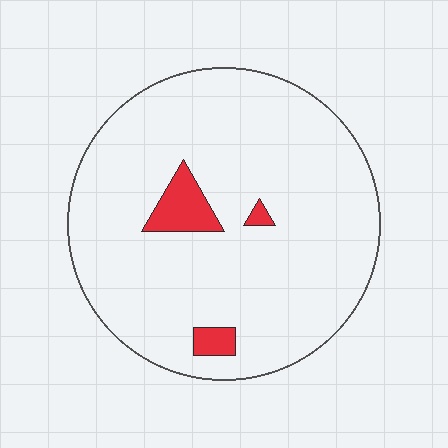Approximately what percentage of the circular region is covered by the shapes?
Approximately 5%.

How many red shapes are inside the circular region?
3.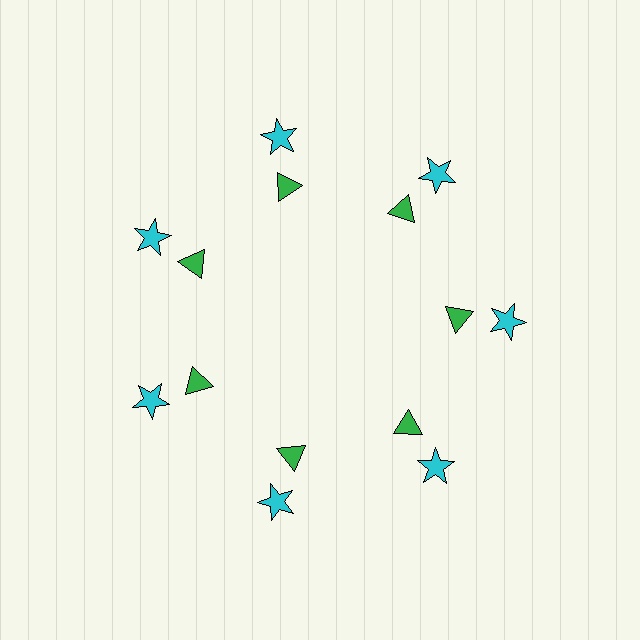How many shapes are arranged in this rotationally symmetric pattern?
There are 14 shapes, arranged in 7 groups of 2.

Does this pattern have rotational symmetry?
Yes, this pattern has 7-fold rotational symmetry. It looks the same after rotating 51 degrees around the center.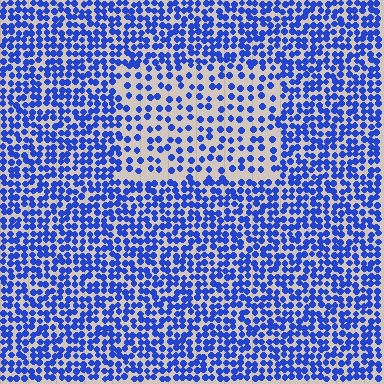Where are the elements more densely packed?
The elements are more densely packed outside the rectangle boundary.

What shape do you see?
I see a rectangle.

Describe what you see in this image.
The image contains small blue elements arranged at two different densities. A rectangle-shaped region is visible where the elements are less densely packed than the surrounding area.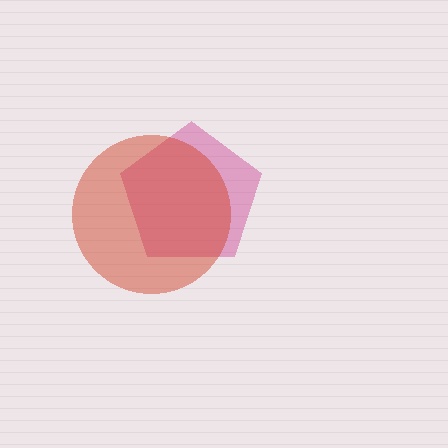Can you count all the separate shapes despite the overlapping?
Yes, there are 2 separate shapes.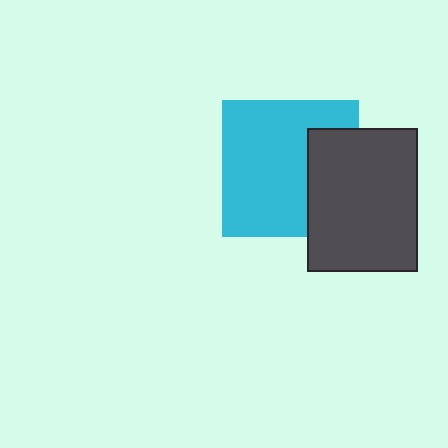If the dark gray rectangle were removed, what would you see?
You would see the complete cyan square.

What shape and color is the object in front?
The object in front is a dark gray rectangle.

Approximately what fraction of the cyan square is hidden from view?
Roughly 30% of the cyan square is hidden behind the dark gray rectangle.